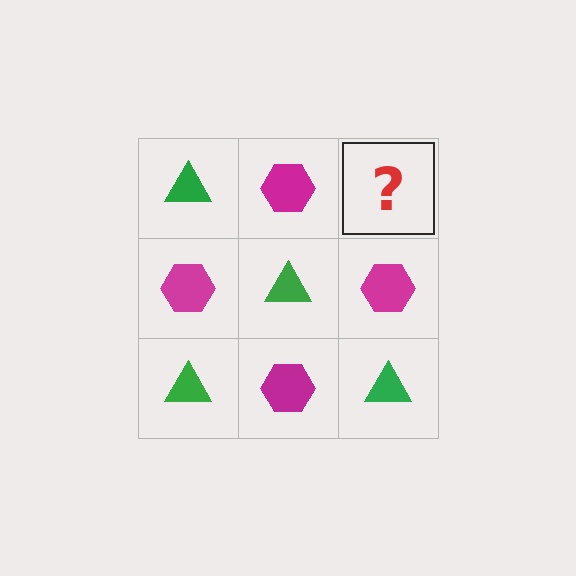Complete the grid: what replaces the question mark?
The question mark should be replaced with a green triangle.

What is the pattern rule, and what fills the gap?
The rule is that it alternates green triangle and magenta hexagon in a checkerboard pattern. The gap should be filled with a green triangle.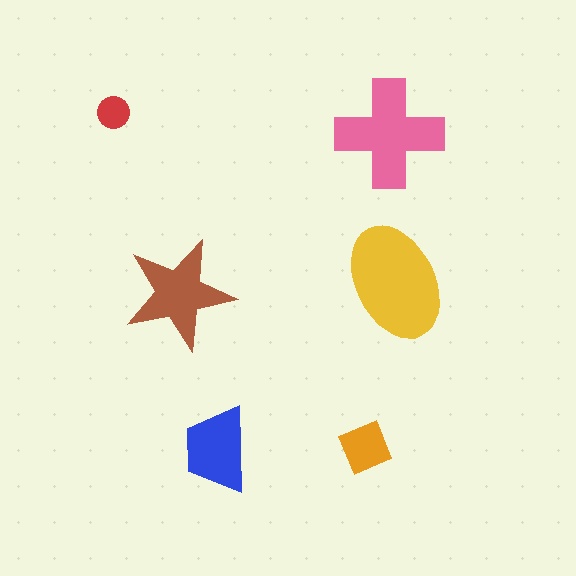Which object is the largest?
The yellow ellipse.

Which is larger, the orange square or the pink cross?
The pink cross.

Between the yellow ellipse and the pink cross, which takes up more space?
The yellow ellipse.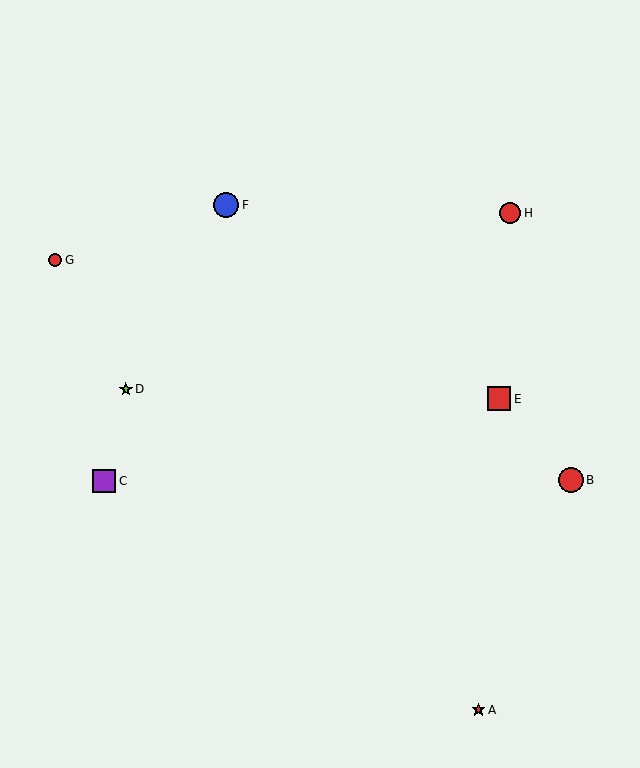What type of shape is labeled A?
Shape A is a red star.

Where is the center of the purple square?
The center of the purple square is at (104, 481).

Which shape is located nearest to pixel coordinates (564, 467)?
The red circle (labeled B) at (571, 480) is nearest to that location.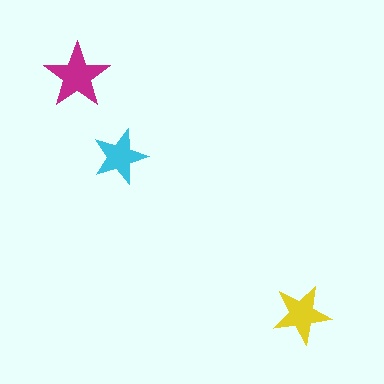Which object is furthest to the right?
The yellow star is rightmost.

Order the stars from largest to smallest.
the magenta one, the yellow one, the cyan one.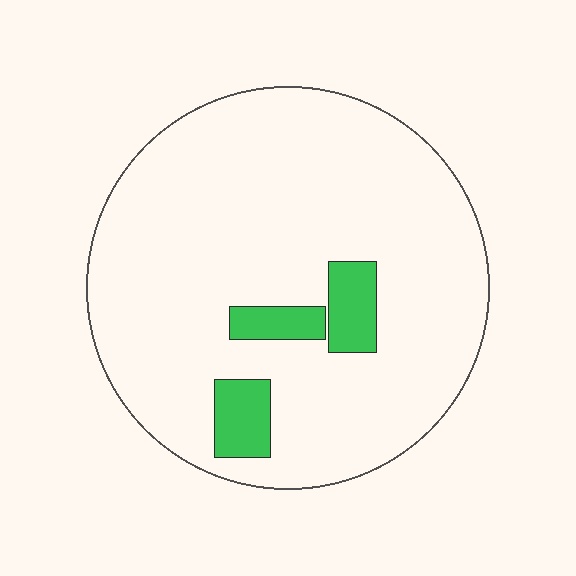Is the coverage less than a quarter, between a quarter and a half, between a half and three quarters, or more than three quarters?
Less than a quarter.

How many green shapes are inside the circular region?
3.